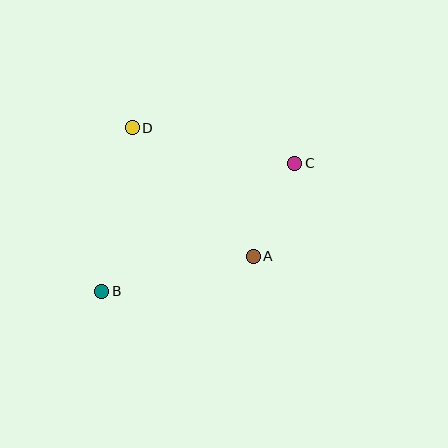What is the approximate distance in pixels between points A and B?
The distance between A and B is approximately 155 pixels.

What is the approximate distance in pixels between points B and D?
The distance between B and D is approximately 166 pixels.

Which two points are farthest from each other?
Points B and C are farthest from each other.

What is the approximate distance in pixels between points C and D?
The distance between C and D is approximately 166 pixels.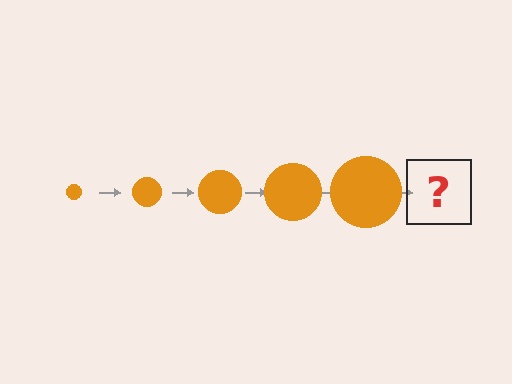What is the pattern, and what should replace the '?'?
The pattern is that the circle gets progressively larger each step. The '?' should be an orange circle, larger than the previous one.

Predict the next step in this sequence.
The next step is an orange circle, larger than the previous one.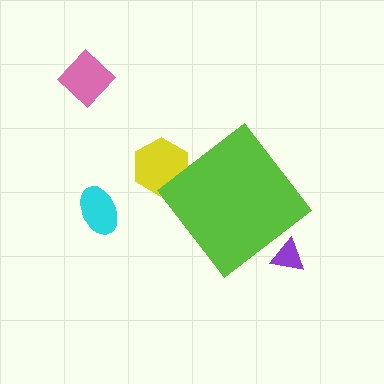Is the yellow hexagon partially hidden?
Yes, the yellow hexagon is partially hidden behind the lime diamond.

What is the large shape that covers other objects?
A lime diamond.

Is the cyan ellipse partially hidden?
No, the cyan ellipse is fully visible.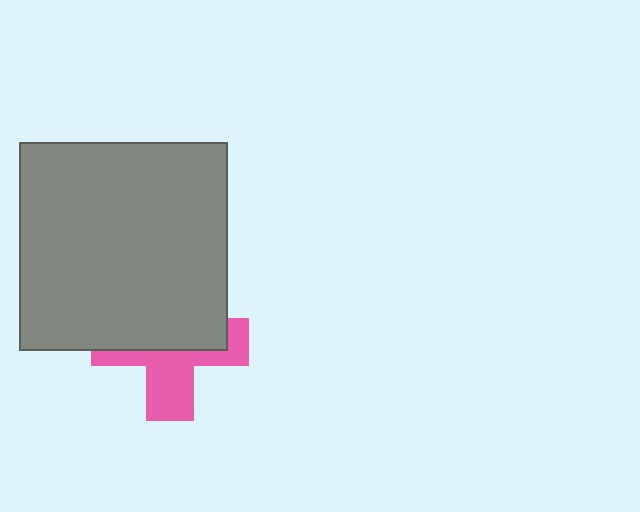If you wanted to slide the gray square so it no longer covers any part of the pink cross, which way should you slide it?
Slide it up — that is the most direct way to separate the two shapes.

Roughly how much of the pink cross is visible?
A small part of it is visible (roughly 44%).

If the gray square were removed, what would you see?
You would see the complete pink cross.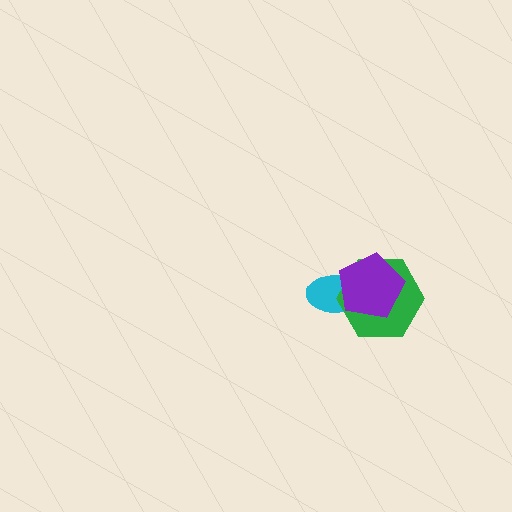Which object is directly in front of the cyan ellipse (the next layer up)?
The green hexagon is directly in front of the cyan ellipse.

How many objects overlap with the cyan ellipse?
2 objects overlap with the cyan ellipse.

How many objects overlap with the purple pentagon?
2 objects overlap with the purple pentagon.